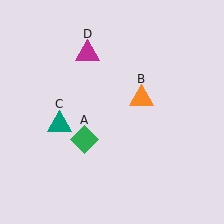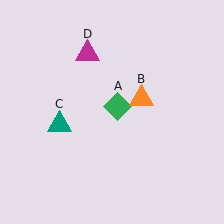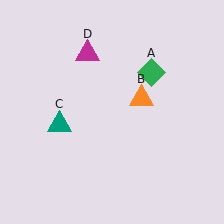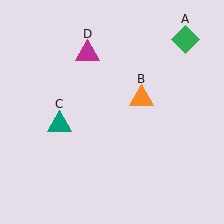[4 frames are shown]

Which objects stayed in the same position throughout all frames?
Orange triangle (object B) and teal triangle (object C) and magenta triangle (object D) remained stationary.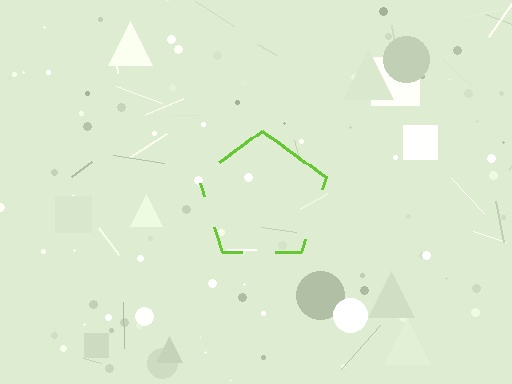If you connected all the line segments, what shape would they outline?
They would outline a pentagon.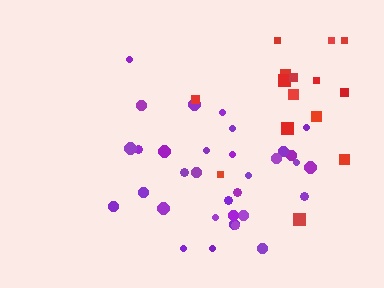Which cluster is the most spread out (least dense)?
Red.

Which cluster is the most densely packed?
Purple.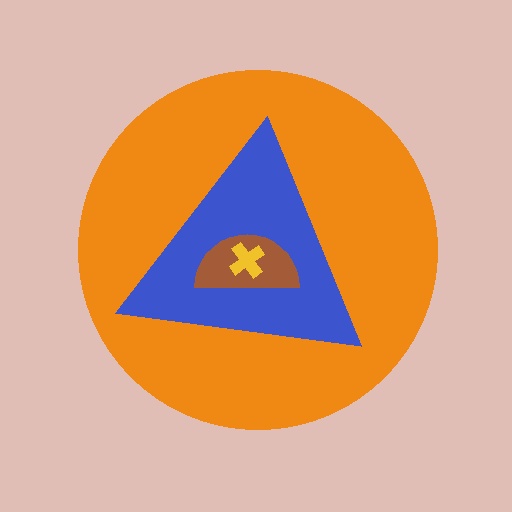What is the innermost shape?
The yellow cross.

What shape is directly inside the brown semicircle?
The yellow cross.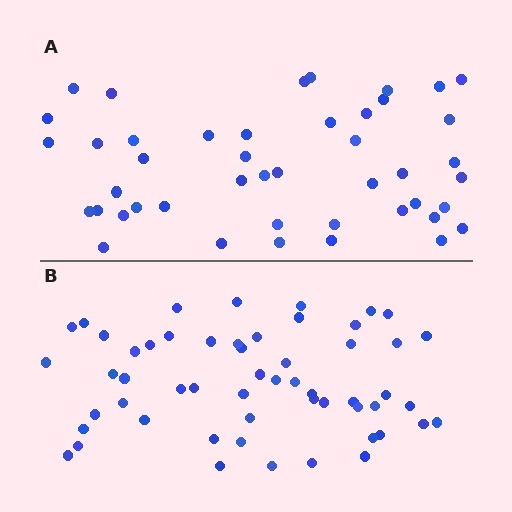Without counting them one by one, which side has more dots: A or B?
Region B (the bottom region) has more dots.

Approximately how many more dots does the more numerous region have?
Region B has roughly 10 or so more dots than region A.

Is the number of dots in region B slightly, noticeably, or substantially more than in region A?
Region B has only slightly more — the two regions are fairly close. The ratio is roughly 1.2 to 1.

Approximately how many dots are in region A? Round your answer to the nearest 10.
About 40 dots. (The exact count is 45, which rounds to 40.)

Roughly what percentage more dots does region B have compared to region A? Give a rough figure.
About 20% more.